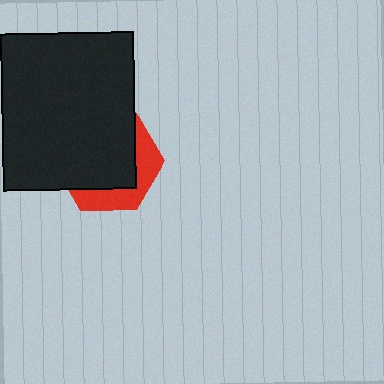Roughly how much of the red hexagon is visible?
A small part of it is visible (roughly 32%).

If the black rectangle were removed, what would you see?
You would see the complete red hexagon.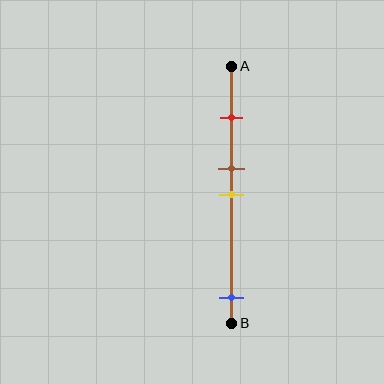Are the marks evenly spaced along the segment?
No, the marks are not evenly spaced.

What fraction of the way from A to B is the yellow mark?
The yellow mark is approximately 50% (0.5) of the way from A to B.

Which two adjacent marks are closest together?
The brown and yellow marks are the closest adjacent pair.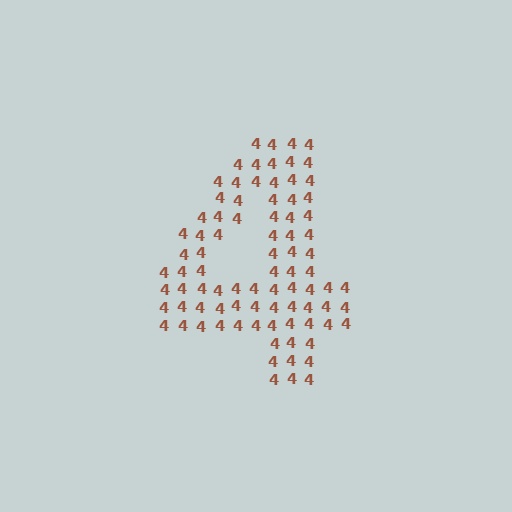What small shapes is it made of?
It is made of small digit 4's.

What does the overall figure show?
The overall figure shows the digit 4.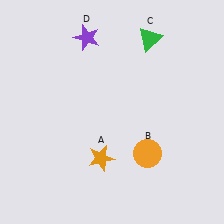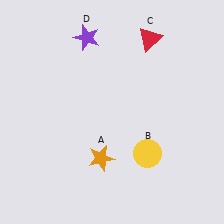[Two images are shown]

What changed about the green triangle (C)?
In Image 1, C is green. In Image 2, it changed to red.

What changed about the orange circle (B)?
In Image 1, B is orange. In Image 2, it changed to yellow.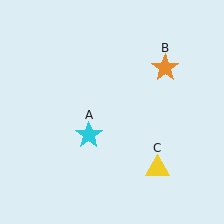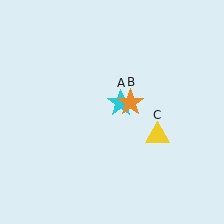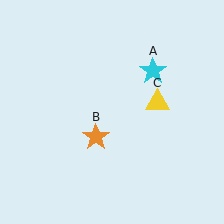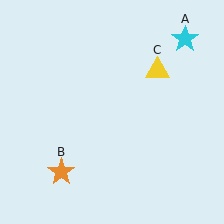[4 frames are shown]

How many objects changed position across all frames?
3 objects changed position: cyan star (object A), orange star (object B), yellow triangle (object C).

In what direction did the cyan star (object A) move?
The cyan star (object A) moved up and to the right.